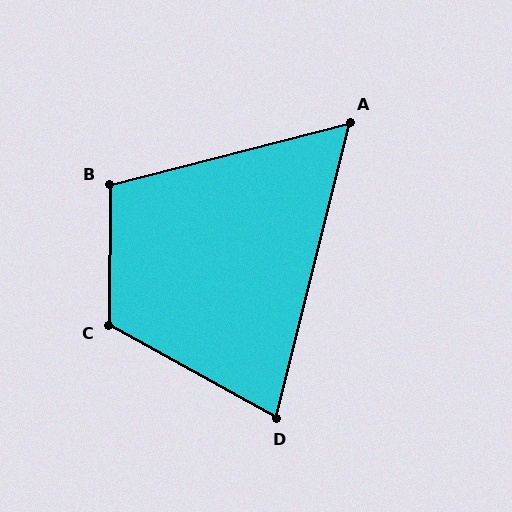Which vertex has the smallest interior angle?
A, at approximately 62 degrees.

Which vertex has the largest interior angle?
C, at approximately 118 degrees.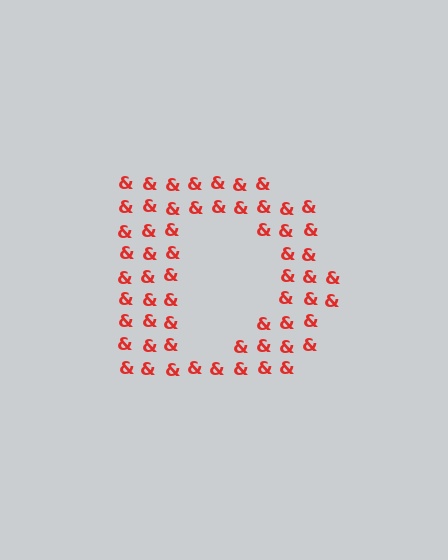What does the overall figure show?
The overall figure shows the letter D.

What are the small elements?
The small elements are ampersands.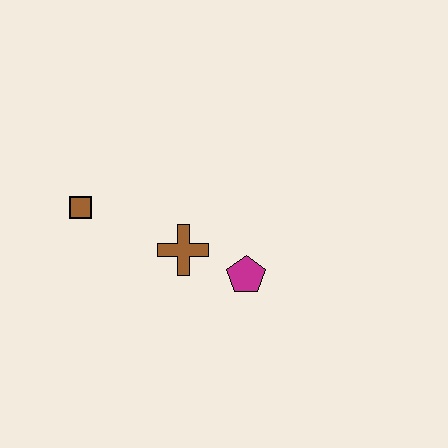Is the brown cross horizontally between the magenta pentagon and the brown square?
Yes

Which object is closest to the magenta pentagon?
The brown cross is closest to the magenta pentagon.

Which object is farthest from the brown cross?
The brown square is farthest from the brown cross.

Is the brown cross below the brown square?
Yes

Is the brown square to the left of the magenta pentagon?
Yes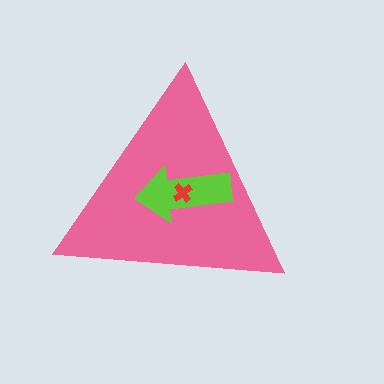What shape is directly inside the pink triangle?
The lime arrow.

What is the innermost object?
The red cross.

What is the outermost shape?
The pink triangle.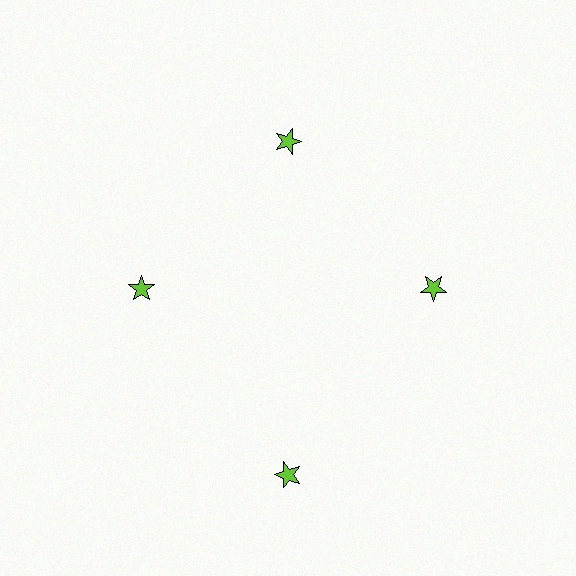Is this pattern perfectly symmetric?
No. The 4 lime stars are arranged in a ring, but one element near the 6 o'clock position is pushed outward from the center, breaking the 4-fold rotational symmetry.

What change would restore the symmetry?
The symmetry would be restored by moving it inward, back onto the ring so that all 4 stars sit at equal angles and equal distance from the center.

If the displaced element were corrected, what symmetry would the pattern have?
It would have 4-fold rotational symmetry — the pattern would map onto itself every 90 degrees.